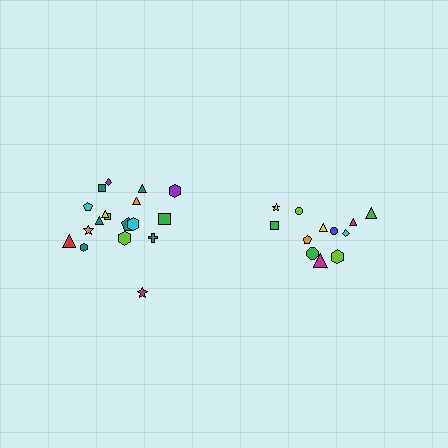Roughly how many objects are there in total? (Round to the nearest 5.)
Roughly 30 objects in total.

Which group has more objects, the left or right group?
The left group.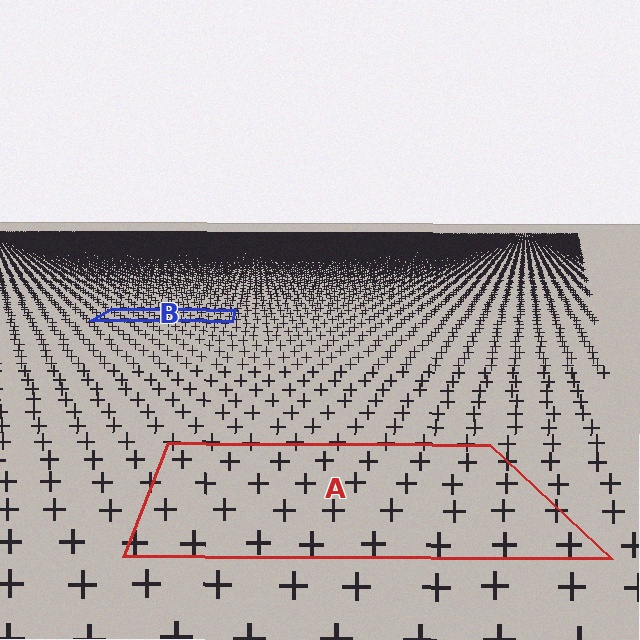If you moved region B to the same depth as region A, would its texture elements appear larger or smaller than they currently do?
They would appear larger. At a closer depth, the same texture elements are projected at a bigger on-screen size.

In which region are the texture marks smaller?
The texture marks are smaller in region B, because it is farther away.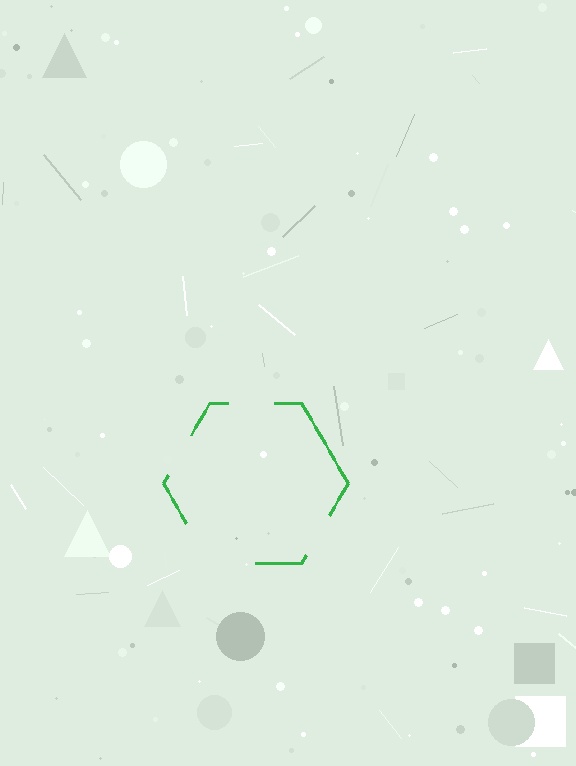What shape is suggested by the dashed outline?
The dashed outline suggests a hexagon.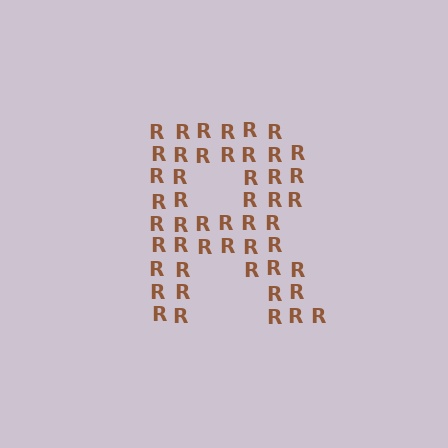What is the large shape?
The large shape is the letter R.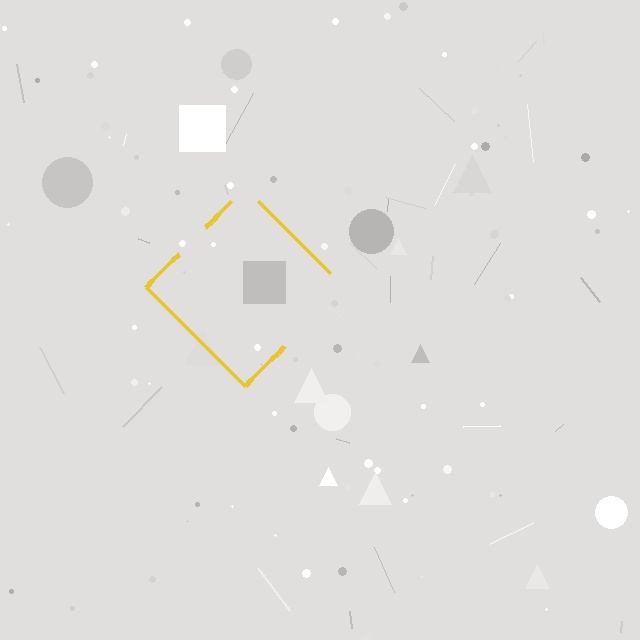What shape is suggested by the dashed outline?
The dashed outline suggests a diamond.